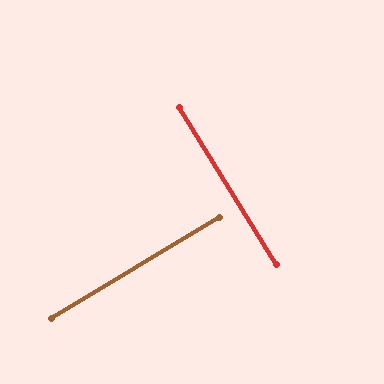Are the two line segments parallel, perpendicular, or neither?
Perpendicular — they meet at approximately 89°.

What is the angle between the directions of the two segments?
Approximately 89 degrees.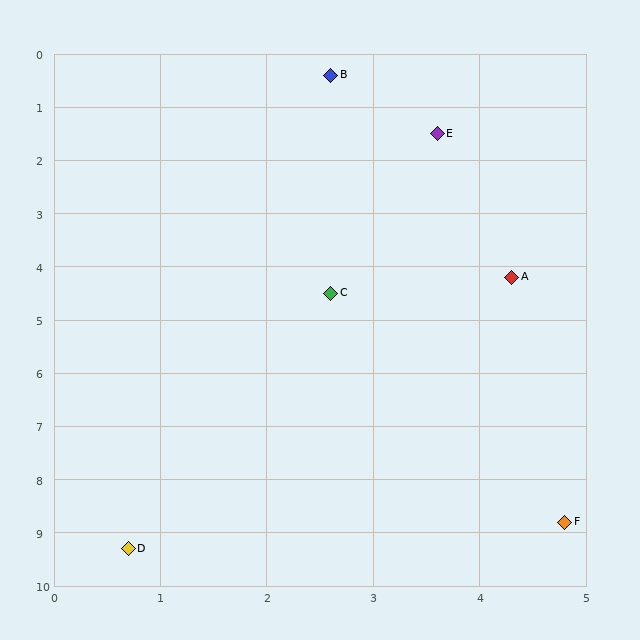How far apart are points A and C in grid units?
Points A and C are about 1.7 grid units apart.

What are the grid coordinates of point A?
Point A is at approximately (4.3, 4.2).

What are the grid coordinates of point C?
Point C is at approximately (2.6, 4.5).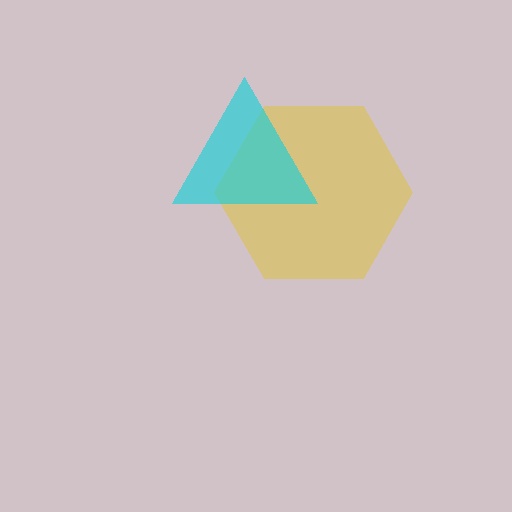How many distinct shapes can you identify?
There are 2 distinct shapes: a yellow hexagon, a cyan triangle.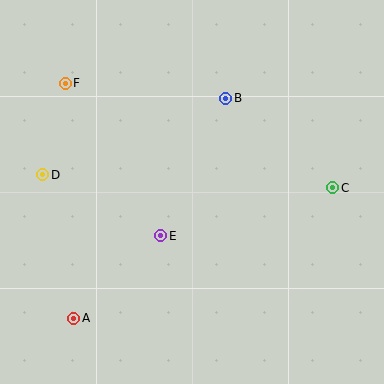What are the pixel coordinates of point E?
Point E is at (161, 236).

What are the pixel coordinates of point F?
Point F is at (65, 83).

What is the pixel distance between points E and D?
The distance between E and D is 133 pixels.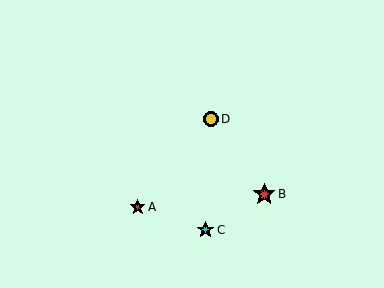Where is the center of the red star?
The center of the red star is at (138, 207).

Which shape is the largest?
The red star (labeled B) is the largest.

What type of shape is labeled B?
Shape B is a red star.